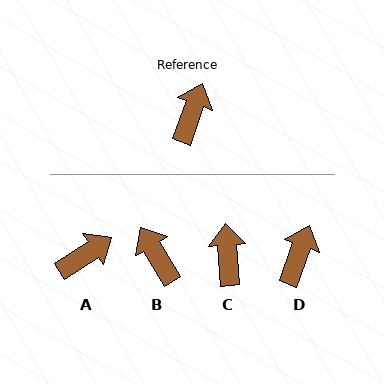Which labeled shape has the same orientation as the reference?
D.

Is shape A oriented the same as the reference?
No, it is off by about 37 degrees.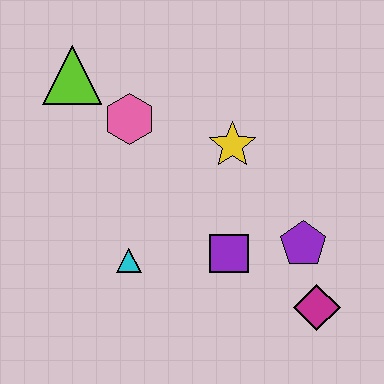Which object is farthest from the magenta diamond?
The lime triangle is farthest from the magenta diamond.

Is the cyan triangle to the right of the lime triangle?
Yes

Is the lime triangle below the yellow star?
No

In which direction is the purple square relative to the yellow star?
The purple square is below the yellow star.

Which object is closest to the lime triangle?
The pink hexagon is closest to the lime triangle.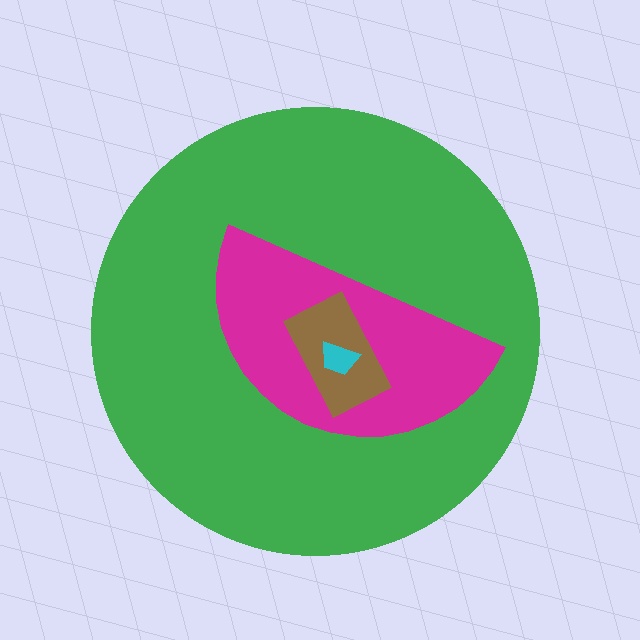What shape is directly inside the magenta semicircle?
The brown rectangle.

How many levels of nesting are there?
4.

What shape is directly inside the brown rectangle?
The cyan trapezoid.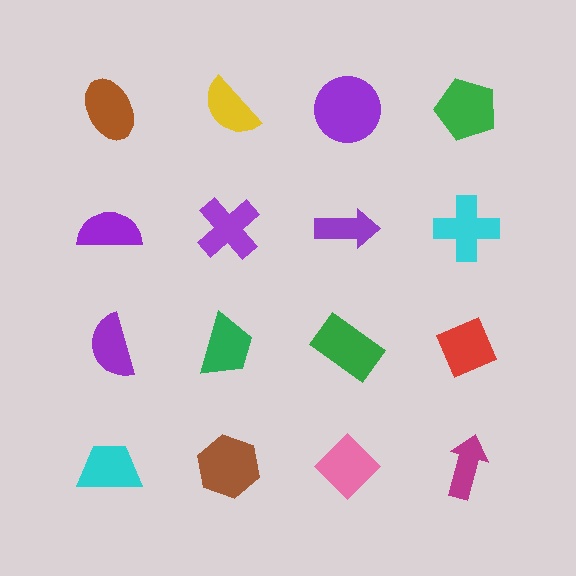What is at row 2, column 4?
A cyan cross.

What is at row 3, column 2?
A green trapezoid.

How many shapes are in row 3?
4 shapes.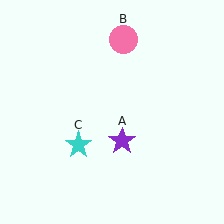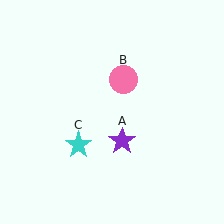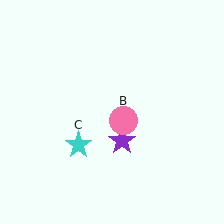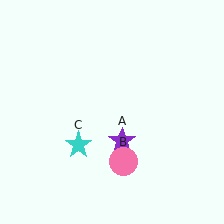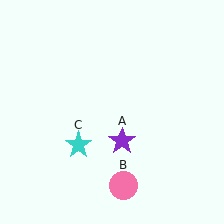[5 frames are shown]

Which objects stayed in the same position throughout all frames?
Purple star (object A) and cyan star (object C) remained stationary.